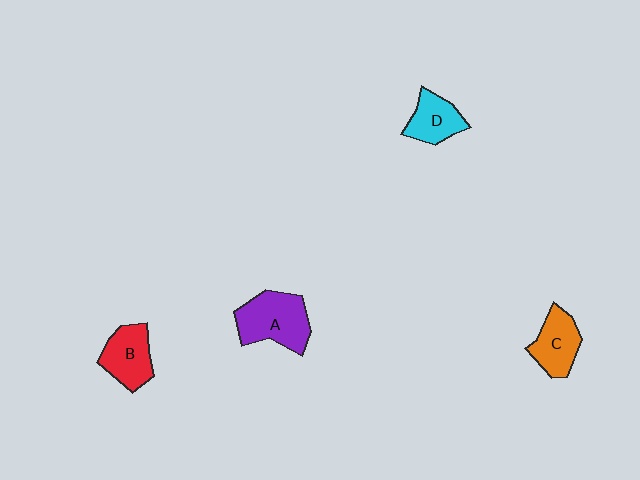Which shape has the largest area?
Shape A (purple).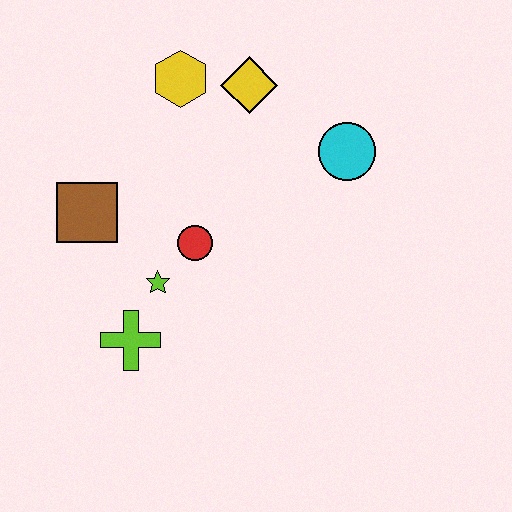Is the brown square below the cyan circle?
Yes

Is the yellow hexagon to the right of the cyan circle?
No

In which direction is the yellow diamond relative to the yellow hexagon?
The yellow diamond is to the right of the yellow hexagon.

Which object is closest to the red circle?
The lime star is closest to the red circle.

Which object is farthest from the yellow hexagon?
The lime cross is farthest from the yellow hexagon.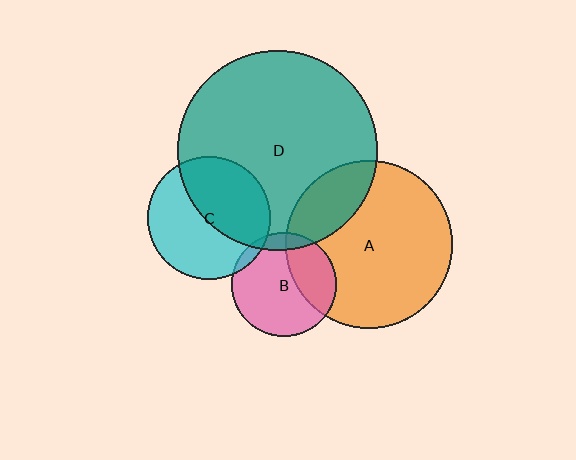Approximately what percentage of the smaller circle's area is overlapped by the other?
Approximately 45%.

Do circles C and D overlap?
Yes.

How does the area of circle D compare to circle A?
Approximately 1.4 times.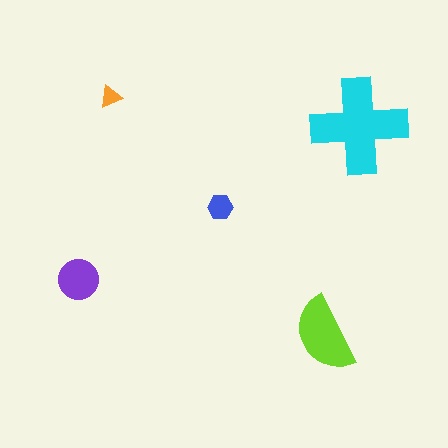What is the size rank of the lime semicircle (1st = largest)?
2nd.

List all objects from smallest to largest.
The orange triangle, the blue hexagon, the purple circle, the lime semicircle, the cyan cross.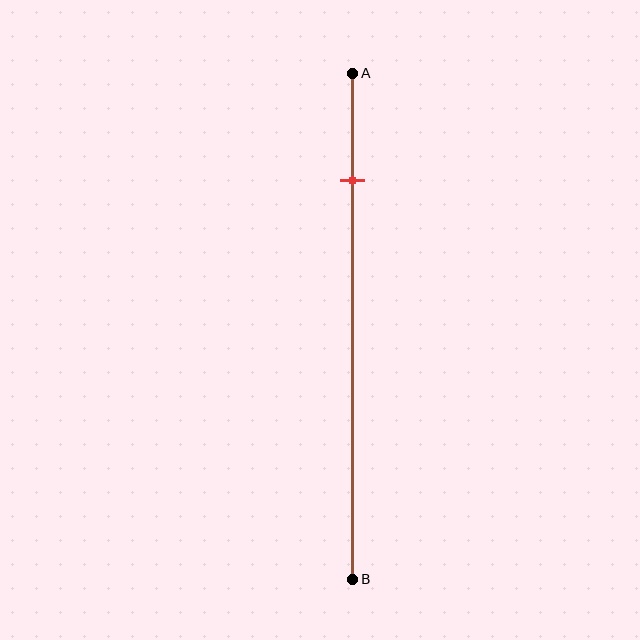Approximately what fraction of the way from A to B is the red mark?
The red mark is approximately 20% of the way from A to B.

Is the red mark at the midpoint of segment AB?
No, the mark is at about 20% from A, not at the 50% midpoint.